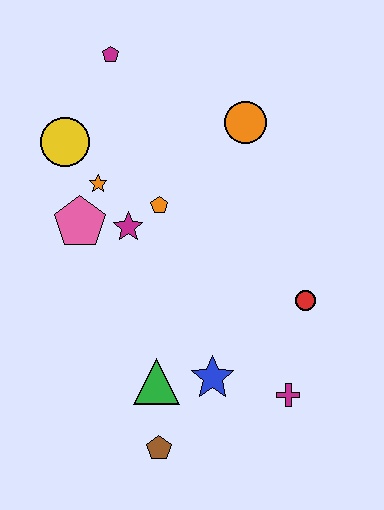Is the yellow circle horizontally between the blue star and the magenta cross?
No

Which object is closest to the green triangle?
The blue star is closest to the green triangle.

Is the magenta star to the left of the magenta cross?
Yes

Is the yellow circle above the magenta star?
Yes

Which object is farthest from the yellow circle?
The magenta cross is farthest from the yellow circle.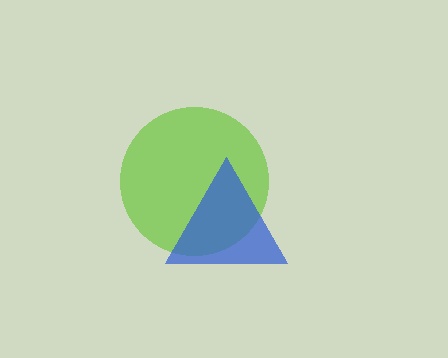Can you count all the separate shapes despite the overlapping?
Yes, there are 2 separate shapes.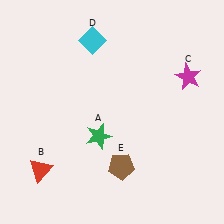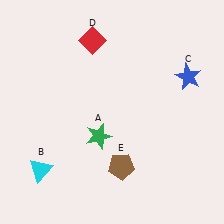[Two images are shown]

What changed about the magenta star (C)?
In Image 1, C is magenta. In Image 2, it changed to blue.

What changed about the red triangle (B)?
In Image 1, B is red. In Image 2, it changed to cyan.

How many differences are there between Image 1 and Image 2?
There are 3 differences between the two images.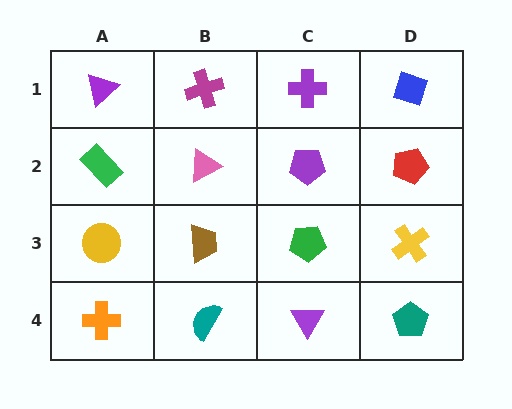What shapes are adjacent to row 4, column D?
A yellow cross (row 3, column D), a purple triangle (row 4, column C).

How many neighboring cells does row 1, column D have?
2.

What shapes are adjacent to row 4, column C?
A green pentagon (row 3, column C), a teal semicircle (row 4, column B), a teal pentagon (row 4, column D).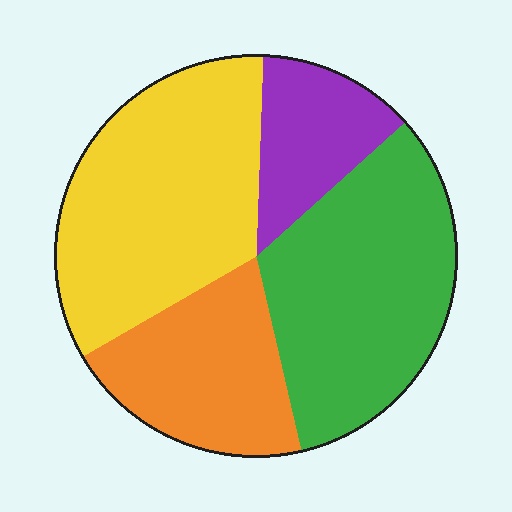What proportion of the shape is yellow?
Yellow takes up between a third and a half of the shape.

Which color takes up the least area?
Purple, at roughly 15%.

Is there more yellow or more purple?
Yellow.